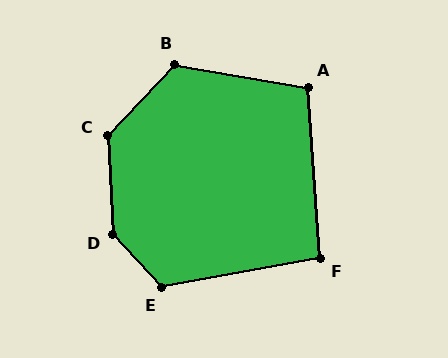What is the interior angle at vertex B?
Approximately 124 degrees (obtuse).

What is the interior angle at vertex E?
Approximately 123 degrees (obtuse).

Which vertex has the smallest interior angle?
F, at approximately 96 degrees.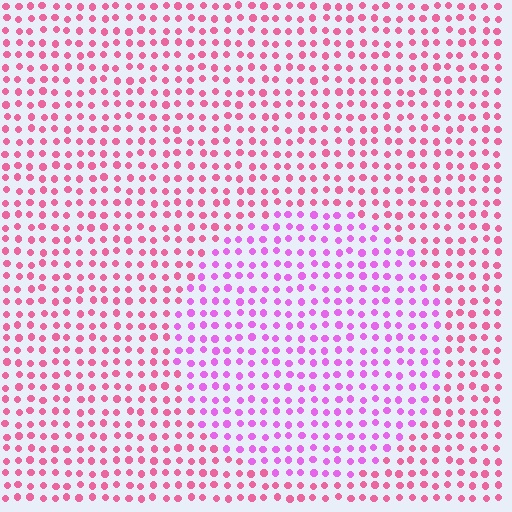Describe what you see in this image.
The image is filled with small pink elements in a uniform arrangement. A circle-shaped region is visible where the elements are tinted to a slightly different hue, forming a subtle color boundary.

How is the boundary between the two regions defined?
The boundary is defined purely by a slight shift in hue (about 37 degrees). Spacing, size, and orientation are identical on both sides.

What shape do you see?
I see a circle.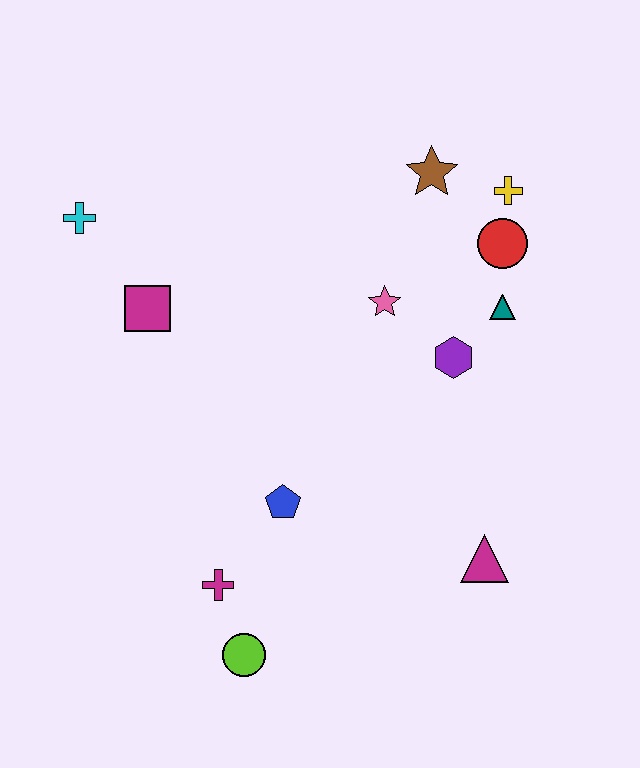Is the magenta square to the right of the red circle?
No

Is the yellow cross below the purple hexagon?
No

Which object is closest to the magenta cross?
The lime circle is closest to the magenta cross.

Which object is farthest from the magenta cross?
The yellow cross is farthest from the magenta cross.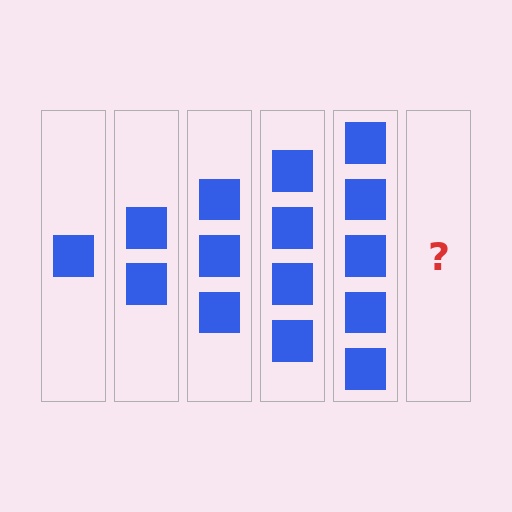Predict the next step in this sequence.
The next step is 6 squares.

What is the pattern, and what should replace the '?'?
The pattern is that each step adds one more square. The '?' should be 6 squares.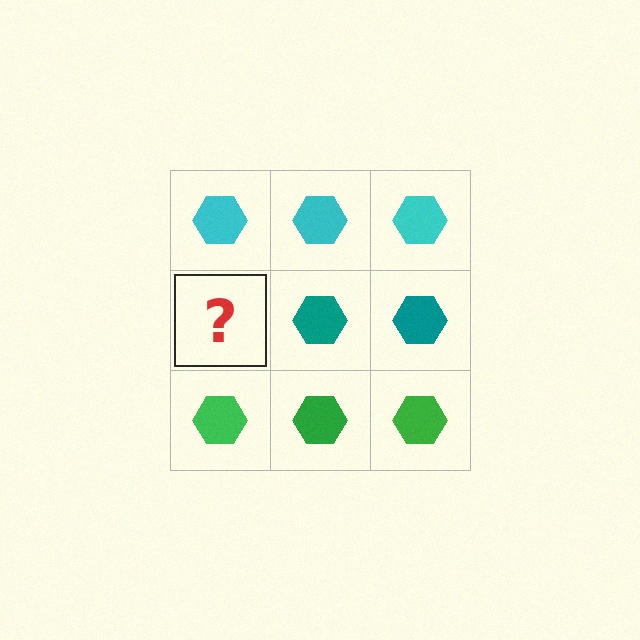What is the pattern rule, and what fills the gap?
The rule is that each row has a consistent color. The gap should be filled with a teal hexagon.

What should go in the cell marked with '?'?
The missing cell should contain a teal hexagon.